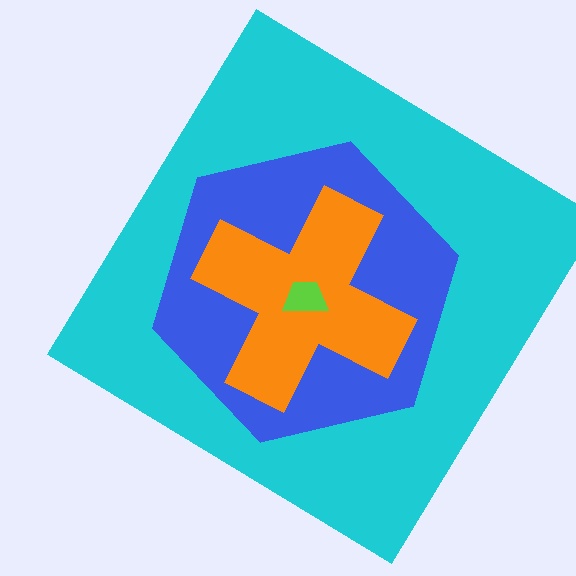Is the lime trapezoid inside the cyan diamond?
Yes.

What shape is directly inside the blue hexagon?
The orange cross.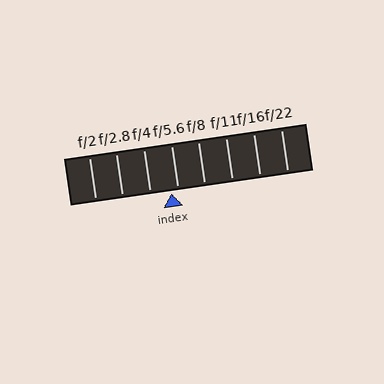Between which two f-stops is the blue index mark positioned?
The index mark is between f/4 and f/5.6.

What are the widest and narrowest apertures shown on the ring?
The widest aperture shown is f/2 and the narrowest is f/22.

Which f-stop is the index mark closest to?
The index mark is closest to f/5.6.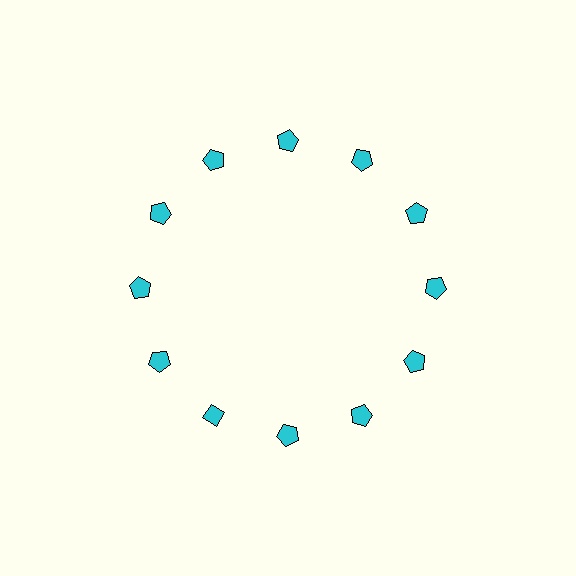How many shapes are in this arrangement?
There are 12 shapes arranged in a ring pattern.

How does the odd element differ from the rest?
It has a different shape: diamond instead of pentagon.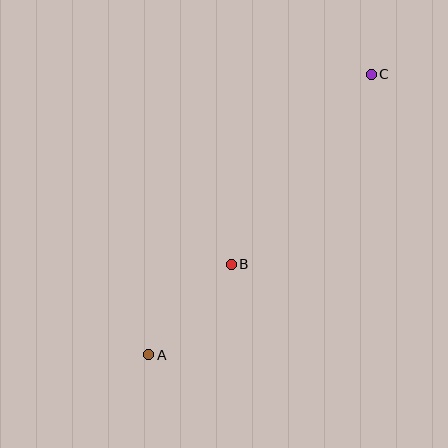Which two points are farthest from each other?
Points A and C are farthest from each other.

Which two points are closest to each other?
Points A and B are closest to each other.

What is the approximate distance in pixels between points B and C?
The distance between B and C is approximately 236 pixels.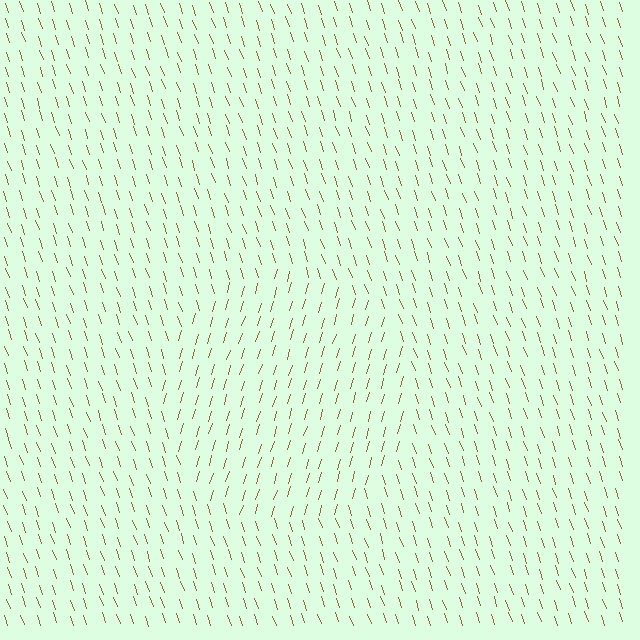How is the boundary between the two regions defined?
The boundary is defined purely by a change in line orientation (approximately 36 degrees difference). All lines are the same color and thickness.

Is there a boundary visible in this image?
Yes, there is a texture boundary formed by a change in line orientation.